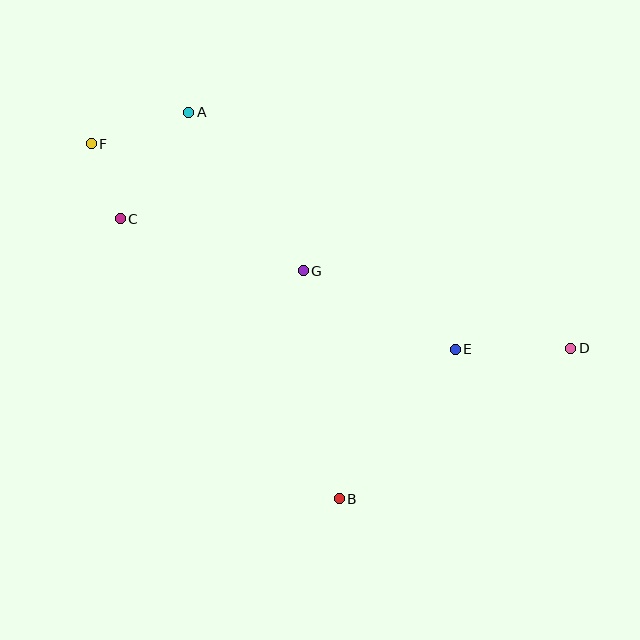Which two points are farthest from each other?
Points D and F are farthest from each other.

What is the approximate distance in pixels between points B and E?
The distance between B and E is approximately 189 pixels.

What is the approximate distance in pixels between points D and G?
The distance between D and G is approximately 279 pixels.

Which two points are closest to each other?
Points C and F are closest to each other.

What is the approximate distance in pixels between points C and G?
The distance between C and G is approximately 190 pixels.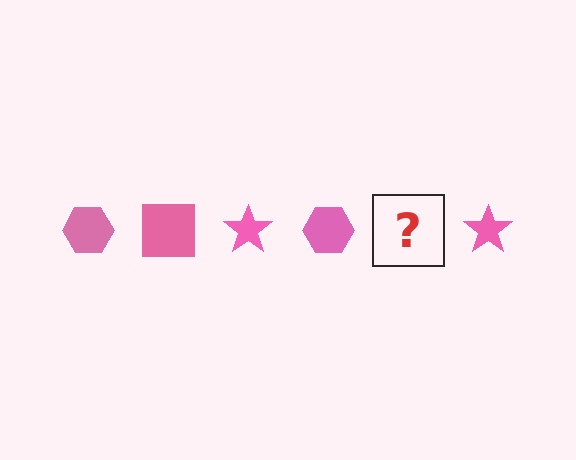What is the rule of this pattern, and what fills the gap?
The rule is that the pattern cycles through hexagon, square, star shapes in pink. The gap should be filled with a pink square.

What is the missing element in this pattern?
The missing element is a pink square.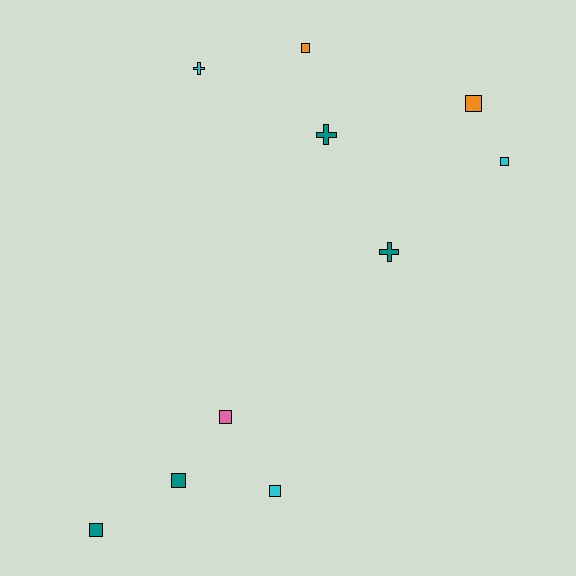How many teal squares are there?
There are 2 teal squares.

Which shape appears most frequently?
Square, with 7 objects.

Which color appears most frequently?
Teal, with 4 objects.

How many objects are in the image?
There are 10 objects.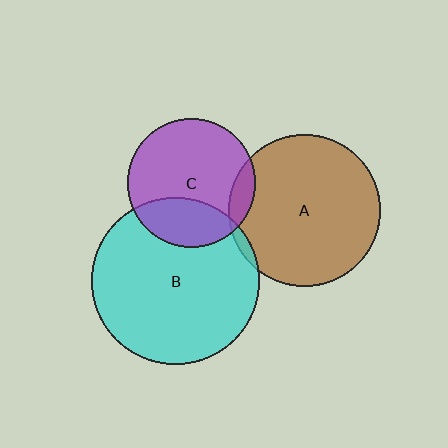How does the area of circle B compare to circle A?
Approximately 1.2 times.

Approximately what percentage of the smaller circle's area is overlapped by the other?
Approximately 5%.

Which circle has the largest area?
Circle B (cyan).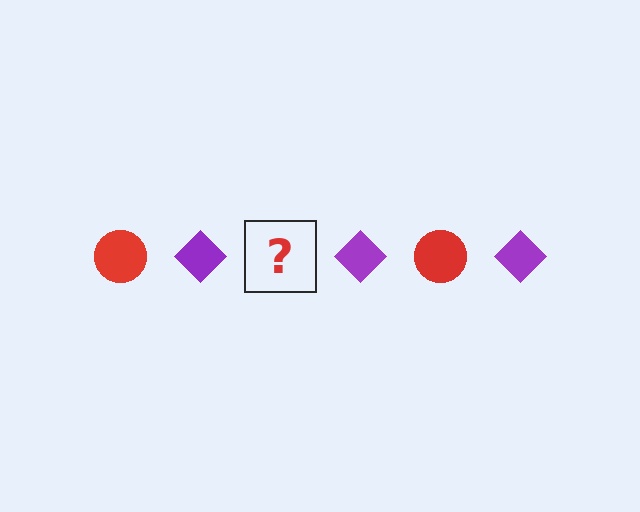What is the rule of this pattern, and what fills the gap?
The rule is that the pattern alternates between red circle and purple diamond. The gap should be filled with a red circle.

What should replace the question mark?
The question mark should be replaced with a red circle.